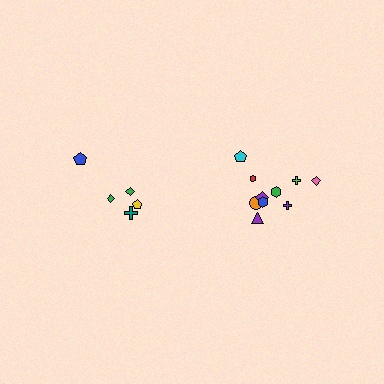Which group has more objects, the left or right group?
The right group.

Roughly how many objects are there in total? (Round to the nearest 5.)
Roughly 15 objects in total.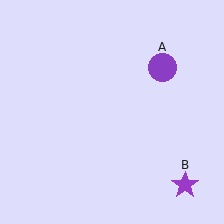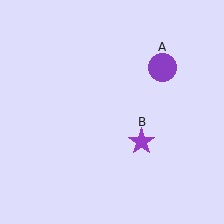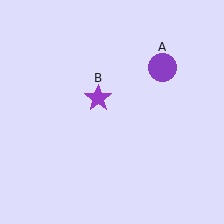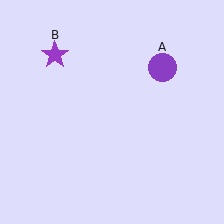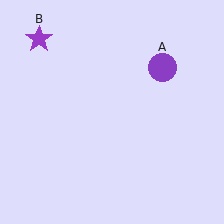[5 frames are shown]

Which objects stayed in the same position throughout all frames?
Purple circle (object A) remained stationary.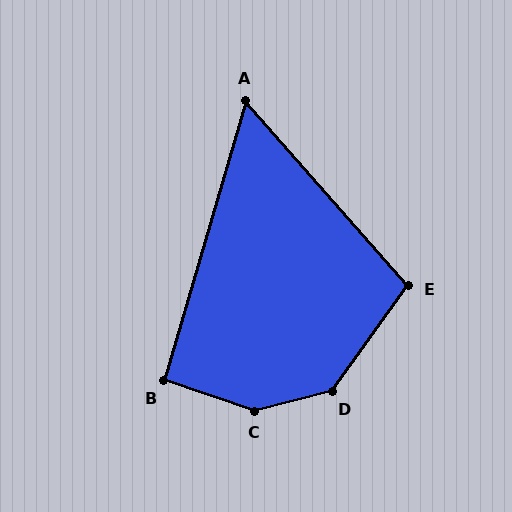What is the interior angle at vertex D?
Approximately 140 degrees (obtuse).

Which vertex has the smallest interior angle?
A, at approximately 58 degrees.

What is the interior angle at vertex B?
Approximately 92 degrees (approximately right).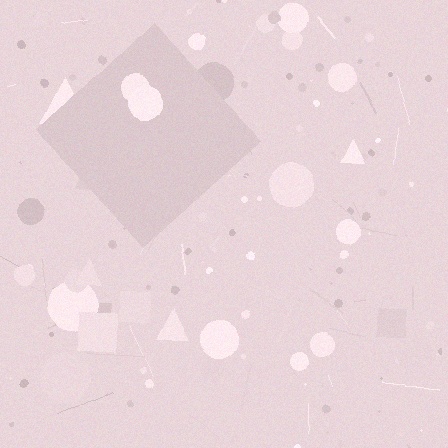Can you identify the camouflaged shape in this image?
The camouflaged shape is a diamond.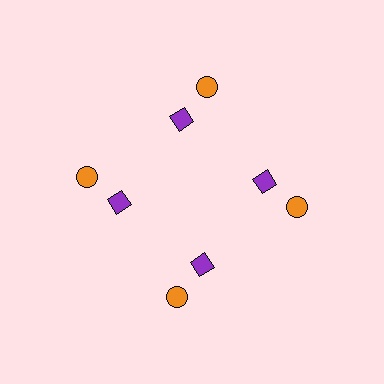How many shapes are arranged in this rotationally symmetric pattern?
There are 8 shapes, arranged in 4 groups of 2.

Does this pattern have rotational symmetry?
Yes, this pattern has 4-fold rotational symmetry. It looks the same after rotating 90 degrees around the center.